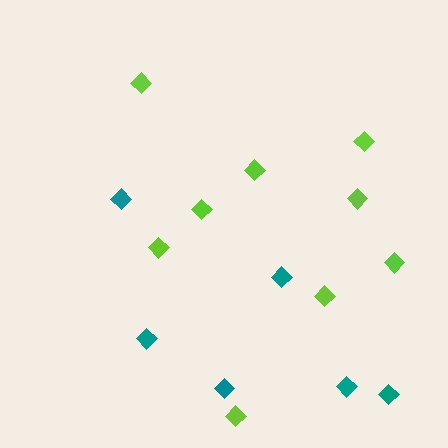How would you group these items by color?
There are 2 groups: one group of lime diamonds (9) and one group of teal diamonds (6).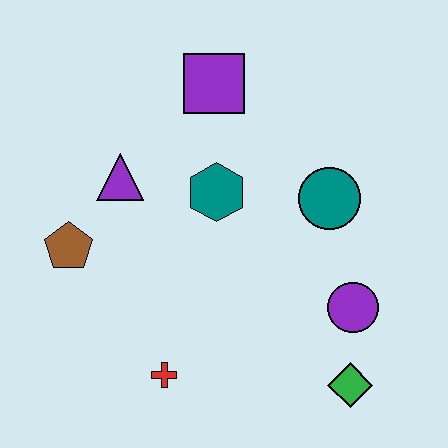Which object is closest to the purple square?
The teal hexagon is closest to the purple square.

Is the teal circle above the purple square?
No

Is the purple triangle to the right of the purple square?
No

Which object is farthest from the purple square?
The green diamond is farthest from the purple square.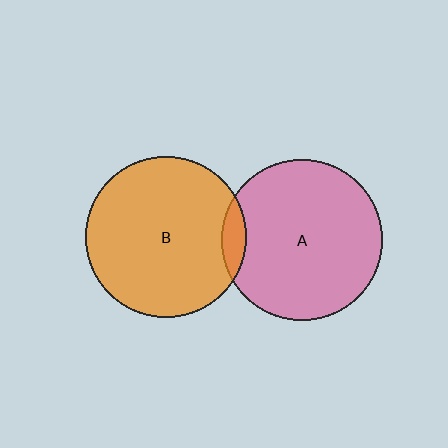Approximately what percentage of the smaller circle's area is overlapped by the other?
Approximately 5%.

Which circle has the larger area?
Circle A (pink).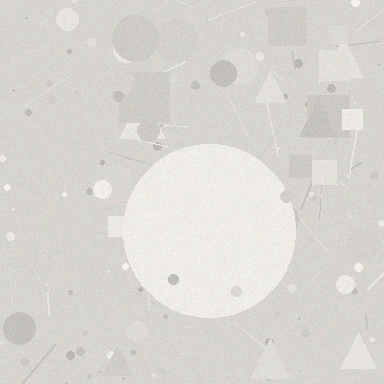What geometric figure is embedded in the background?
A circle is embedded in the background.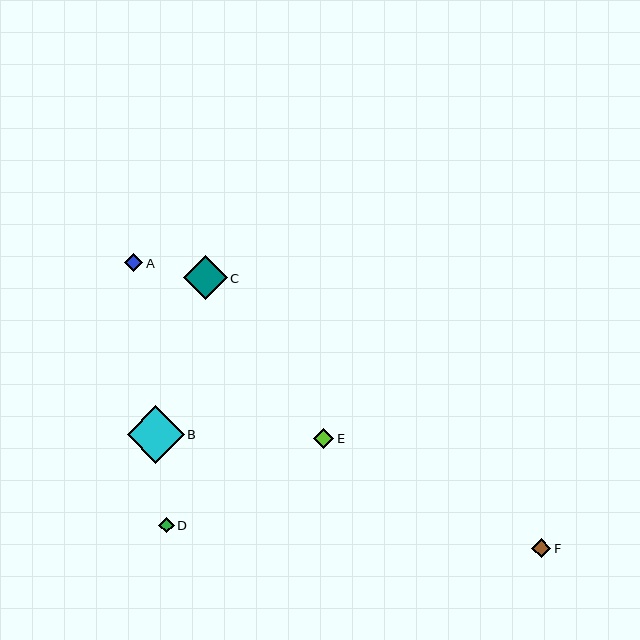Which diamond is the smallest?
Diamond D is the smallest with a size of approximately 15 pixels.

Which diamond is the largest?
Diamond B is the largest with a size of approximately 57 pixels.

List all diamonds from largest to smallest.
From largest to smallest: B, C, E, F, A, D.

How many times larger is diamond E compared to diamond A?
Diamond E is approximately 1.1 times the size of diamond A.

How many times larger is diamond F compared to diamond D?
Diamond F is approximately 1.2 times the size of diamond D.